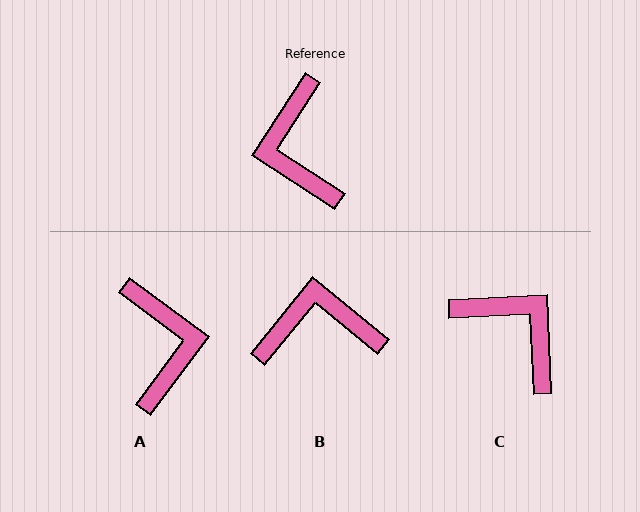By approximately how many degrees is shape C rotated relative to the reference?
Approximately 145 degrees clockwise.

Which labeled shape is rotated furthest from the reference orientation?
A, about 176 degrees away.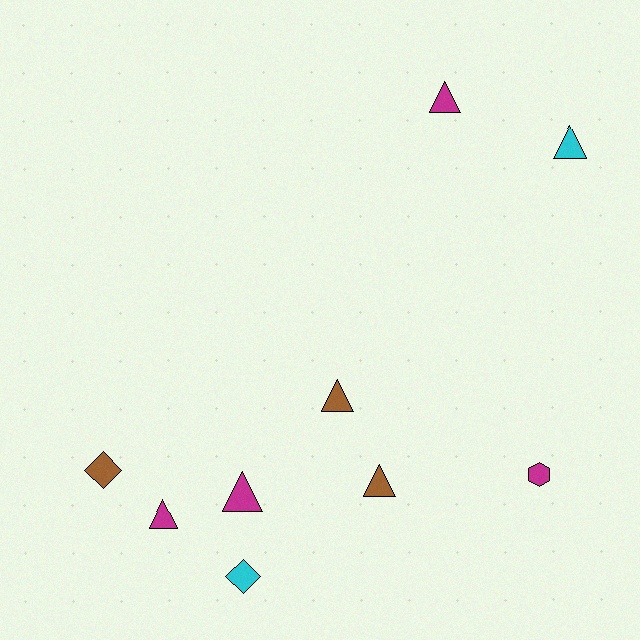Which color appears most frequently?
Magenta, with 4 objects.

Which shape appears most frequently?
Triangle, with 6 objects.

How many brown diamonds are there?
There is 1 brown diamond.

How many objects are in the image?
There are 9 objects.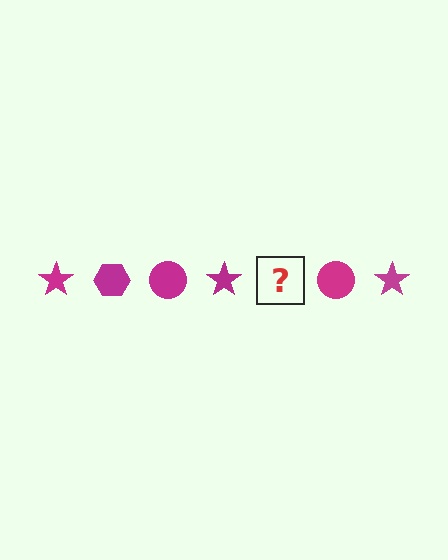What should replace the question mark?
The question mark should be replaced with a magenta hexagon.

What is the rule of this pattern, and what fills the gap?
The rule is that the pattern cycles through star, hexagon, circle shapes in magenta. The gap should be filled with a magenta hexagon.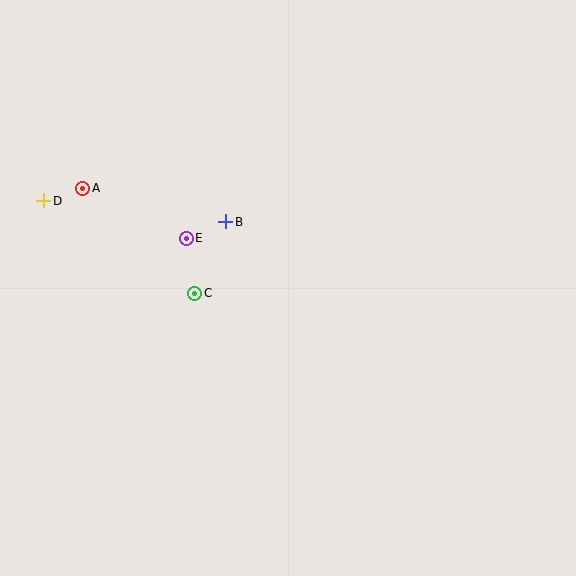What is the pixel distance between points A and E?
The distance between A and E is 115 pixels.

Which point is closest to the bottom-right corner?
Point C is closest to the bottom-right corner.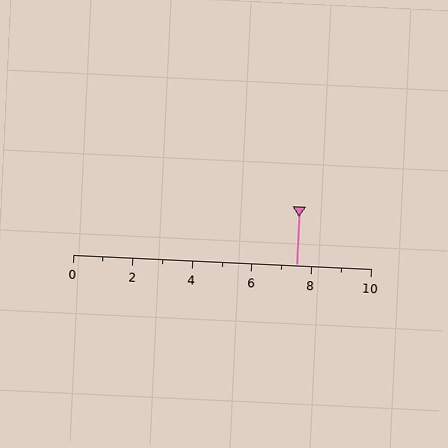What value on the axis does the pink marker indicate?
The marker indicates approximately 7.5.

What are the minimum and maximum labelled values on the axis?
The axis runs from 0 to 10.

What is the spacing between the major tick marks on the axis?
The major ticks are spaced 2 apart.